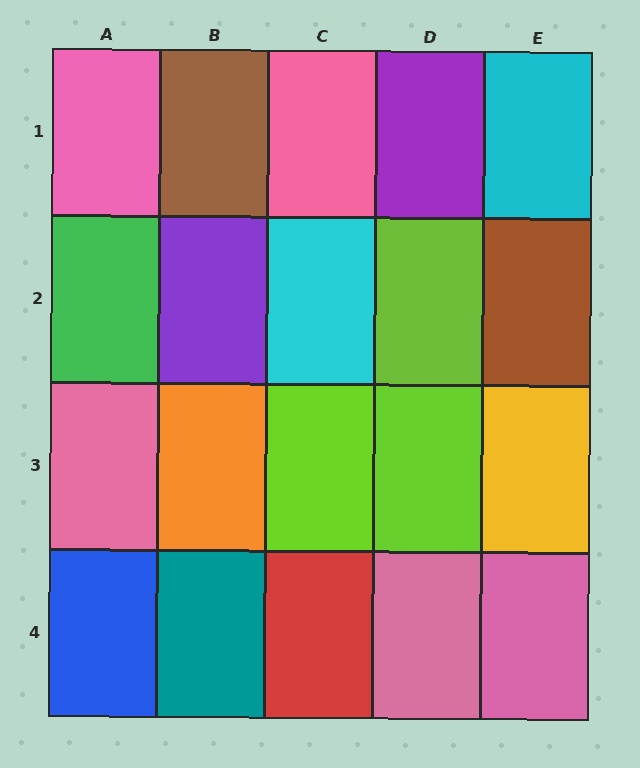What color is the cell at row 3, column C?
Lime.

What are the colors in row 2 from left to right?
Green, purple, cyan, lime, brown.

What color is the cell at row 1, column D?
Purple.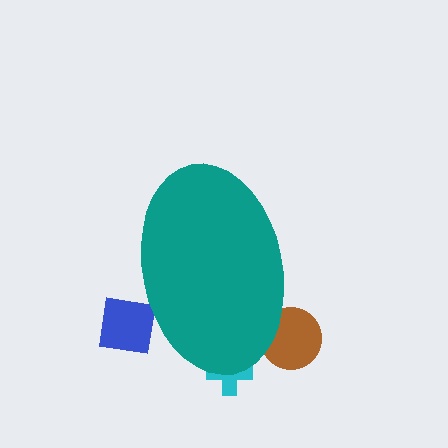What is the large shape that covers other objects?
A teal ellipse.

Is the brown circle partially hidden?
Yes, the brown circle is partially hidden behind the teal ellipse.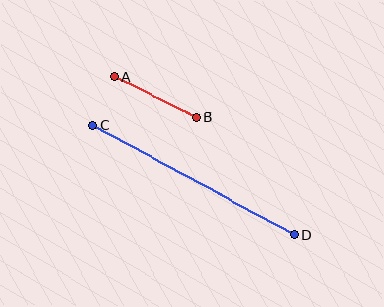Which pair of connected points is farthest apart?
Points C and D are farthest apart.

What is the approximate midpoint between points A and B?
The midpoint is at approximately (155, 97) pixels.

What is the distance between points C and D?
The distance is approximately 229 pixels.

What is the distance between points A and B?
The distance is approximately 92 pixels.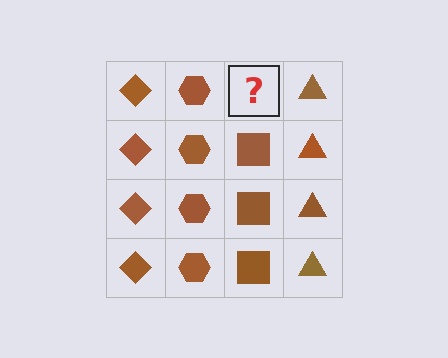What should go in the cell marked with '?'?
The missing cell should contain a brown square.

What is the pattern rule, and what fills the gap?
The rule is that each column has a consistent shape. The gap should be filled with a brown square.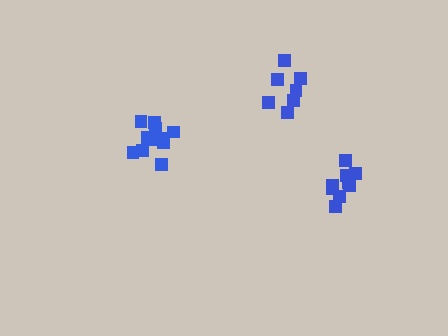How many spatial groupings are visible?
There are 3 spatial groupings.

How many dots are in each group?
Group 1: 7 dots, Group 2: 11 dots, Group 3: 9 dots (27 total).